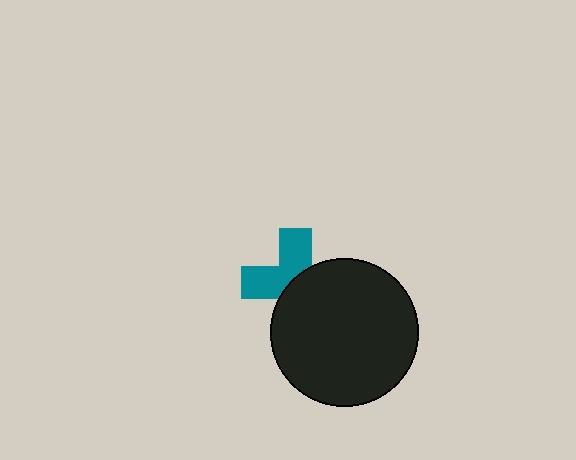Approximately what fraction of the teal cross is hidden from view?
Roughly 52% of the teal cross is hidden behind the black circle.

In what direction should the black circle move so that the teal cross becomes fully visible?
The black circle should move toward the lower-right. That is the shortest direction to clear the overlap and leave the teal cross fully visible.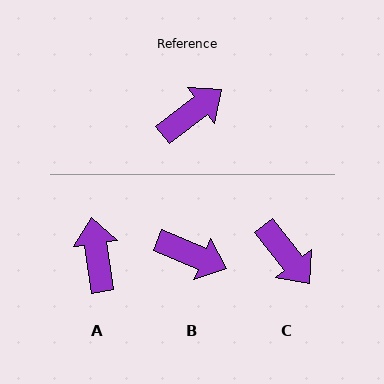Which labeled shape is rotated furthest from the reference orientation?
C, about 89 degrees away.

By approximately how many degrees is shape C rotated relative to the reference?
Approximately 89 degrees clockwise.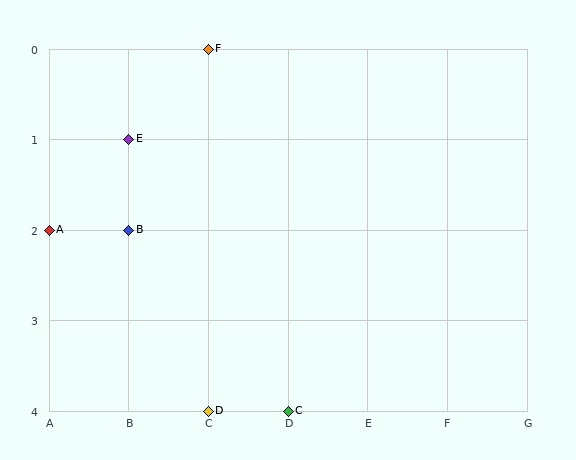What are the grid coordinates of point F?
Point F is at grid coordinates (C, 0).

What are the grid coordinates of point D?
Point D is at grid coordinates (C, 4).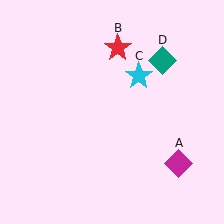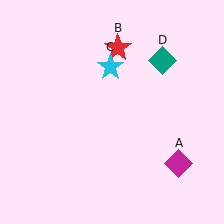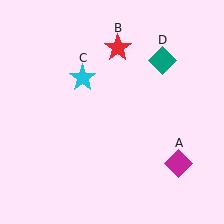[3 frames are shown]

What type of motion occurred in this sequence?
The cyan star (object C) rotated counterclockwise around the center of the scene.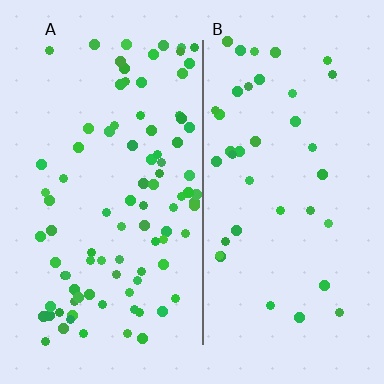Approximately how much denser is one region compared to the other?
Approximately 2.3× — region A over region B.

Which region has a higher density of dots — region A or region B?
A (the left).